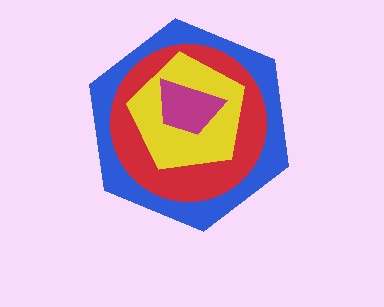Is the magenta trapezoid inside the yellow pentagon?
Yes.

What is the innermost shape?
The magenta trapezoid.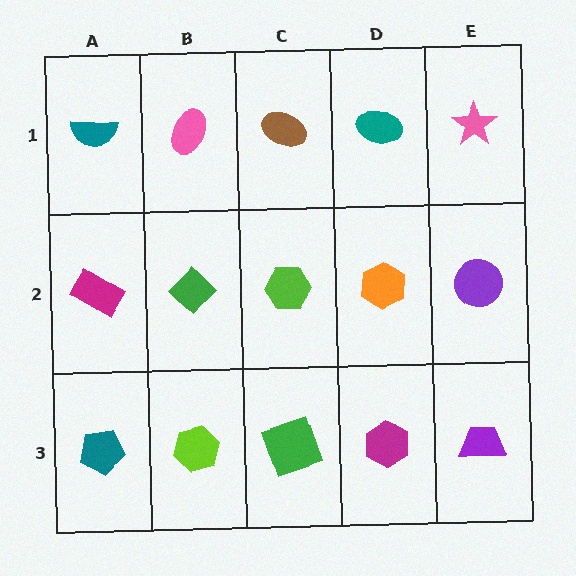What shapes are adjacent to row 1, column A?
A magenta rectangle (row 2, column A), a pink ellipse (row 1, column B).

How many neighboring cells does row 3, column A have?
2.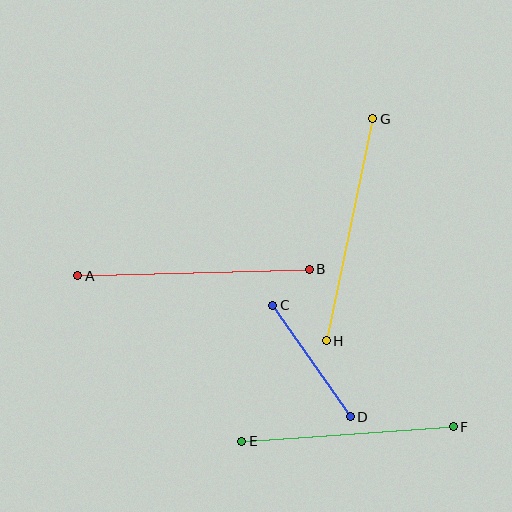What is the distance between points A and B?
The distance is approximately 231 pixels.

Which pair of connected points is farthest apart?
Points A and B are farthest apart.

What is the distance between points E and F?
The distance is approximately 212 pixels.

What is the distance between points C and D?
The distance is approximately 136 pixels.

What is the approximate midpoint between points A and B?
The midpoint is at approximately (193, 273) pixels.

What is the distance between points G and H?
The distance is approximately 227 pixels.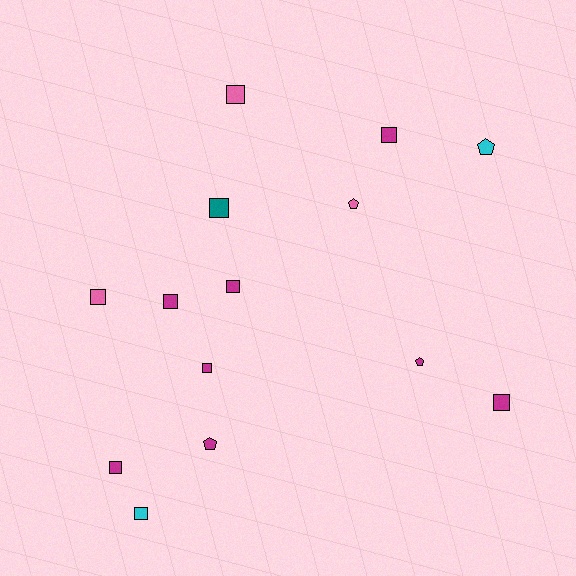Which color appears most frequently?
Magenta, with 8 objects.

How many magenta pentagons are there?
There are 2 magenta pentagons.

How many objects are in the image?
There are 14 objects.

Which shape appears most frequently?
Square, with 10 objects.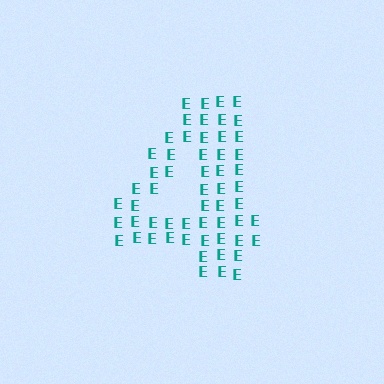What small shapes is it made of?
It is made of small letter E's.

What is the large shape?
The large shape is the digit 4.